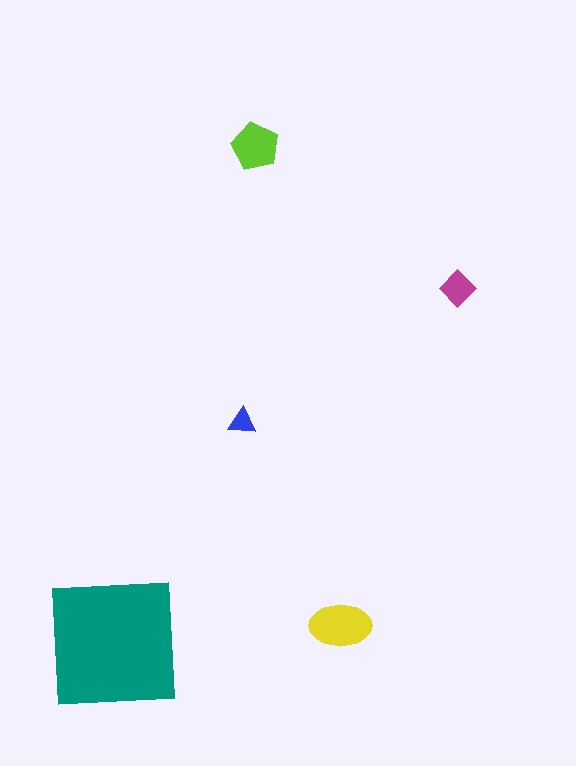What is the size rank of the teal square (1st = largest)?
1st.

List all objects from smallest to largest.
The blue triangle, the magenta diamond, the lime pentagon, the yellow ellipse, the teal square.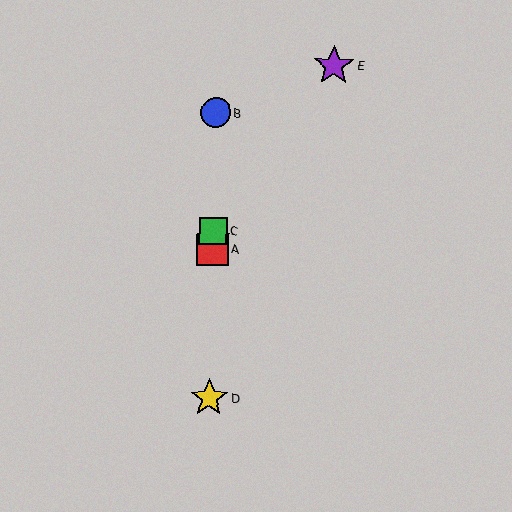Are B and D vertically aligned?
Yes, both are at x≈216.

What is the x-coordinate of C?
Object C is at x≈213.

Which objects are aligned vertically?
Objects A, B, C, D are aligned vertically.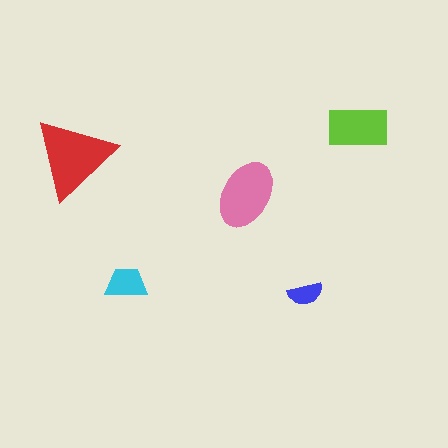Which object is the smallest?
The blue semicircle.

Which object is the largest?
The red triangle.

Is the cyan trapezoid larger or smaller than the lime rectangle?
Smaller.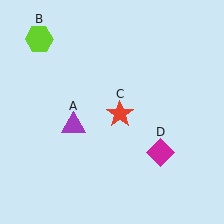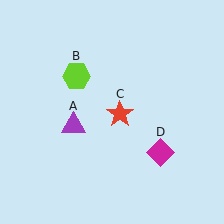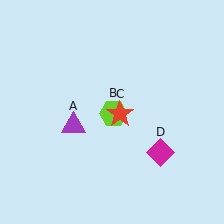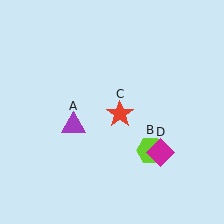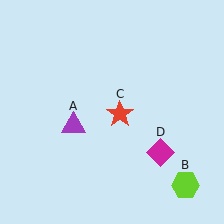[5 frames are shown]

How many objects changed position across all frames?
1 object changed position: lime hexagon (object B).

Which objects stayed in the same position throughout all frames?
Purple triangle (object A) and red star (object C) and magenta diamond (object D) remained stationary.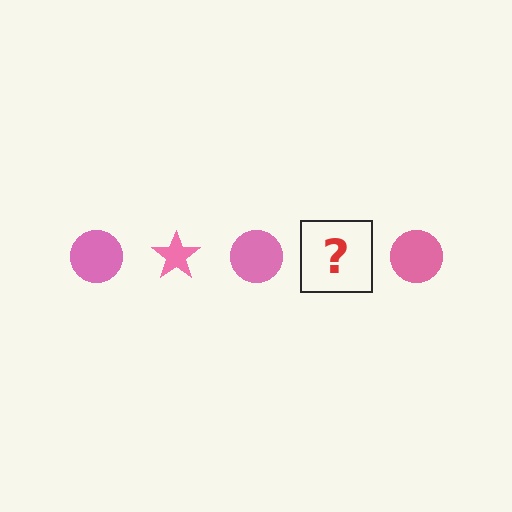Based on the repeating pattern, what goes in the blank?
The blank should be a pink star.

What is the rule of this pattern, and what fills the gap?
The rule is that the pattern cycles through circle, star shapes in pink. The gap should be filled with a pink star.